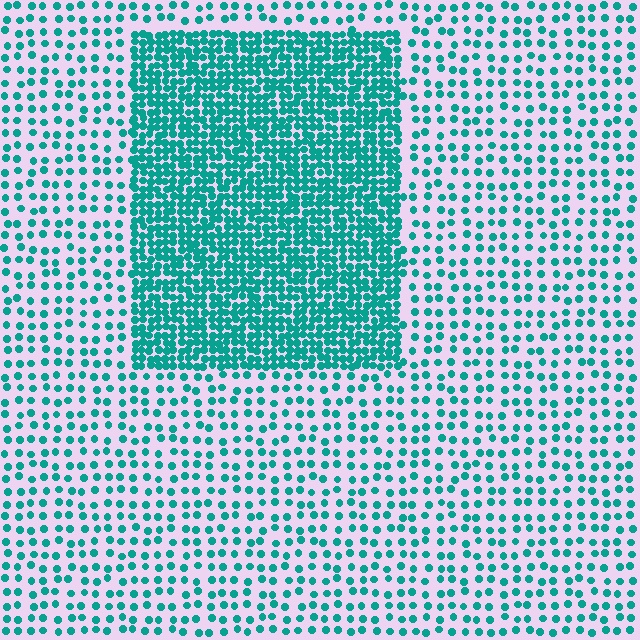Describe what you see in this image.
The image contains small teal elements arranged at two different densities. A rectangle-shaped region is visible where the elements are more densely packed than the surrounding area.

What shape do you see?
I see a rectangle.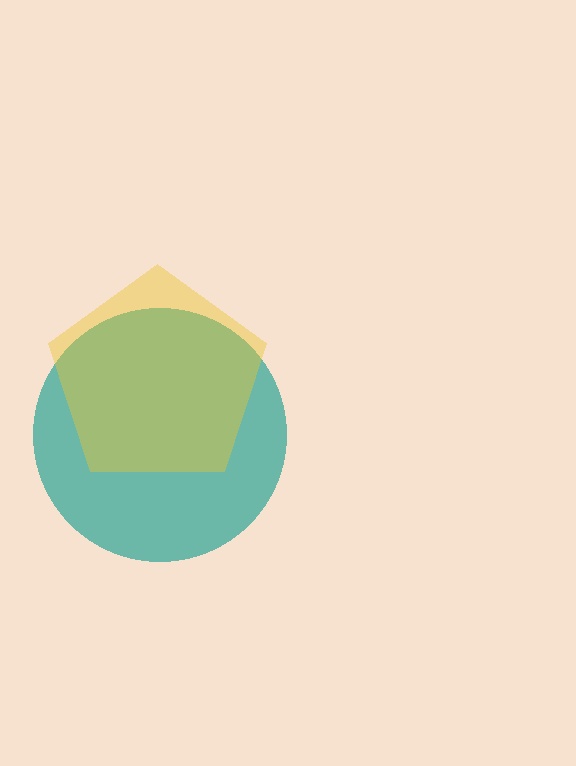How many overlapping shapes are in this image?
There are 2 overlapping shapes in the image.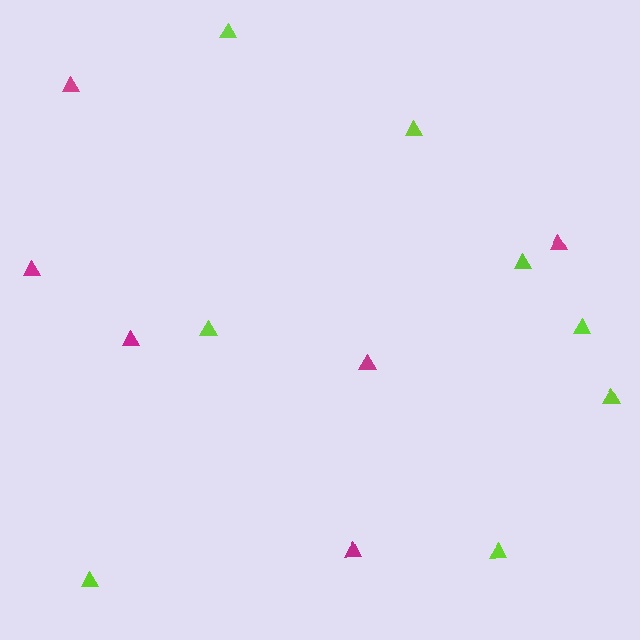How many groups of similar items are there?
There are 2 groups: one group of lime triangles (8) and one group of magenta triangles (6).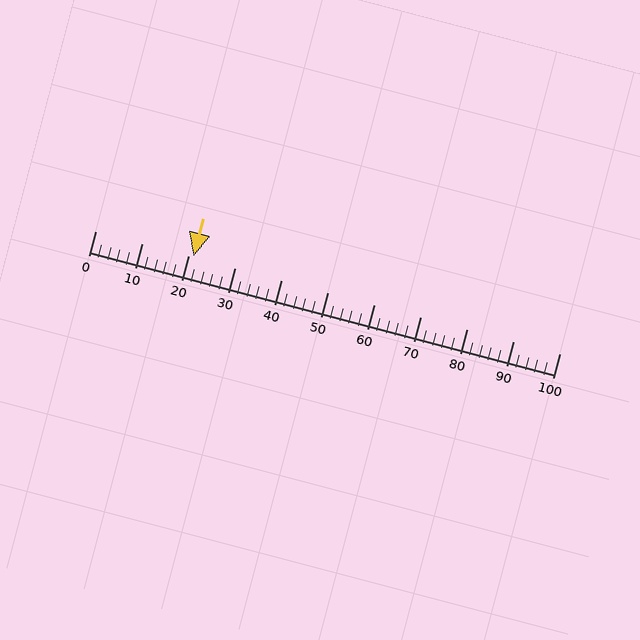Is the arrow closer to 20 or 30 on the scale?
The arrow is closer to 20.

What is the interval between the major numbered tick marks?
The major tick marks are spaced 10 units apart.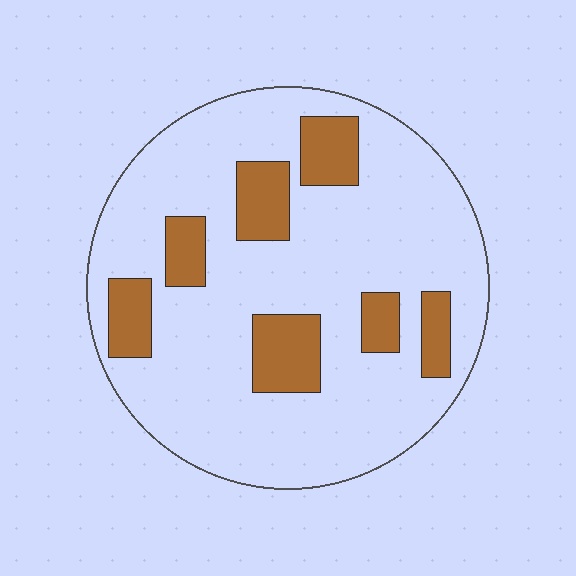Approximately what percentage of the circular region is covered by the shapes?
Approximately 20%.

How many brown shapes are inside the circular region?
7.